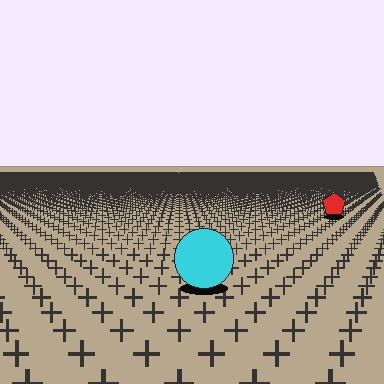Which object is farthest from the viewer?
The red pentagon is farthest from the viewer. It appears smaller and the ground texture around it is denser.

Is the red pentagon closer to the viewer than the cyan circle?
No. The cyan circle is closer — you can tell from the texture gradient: the ground texture is coarser near it.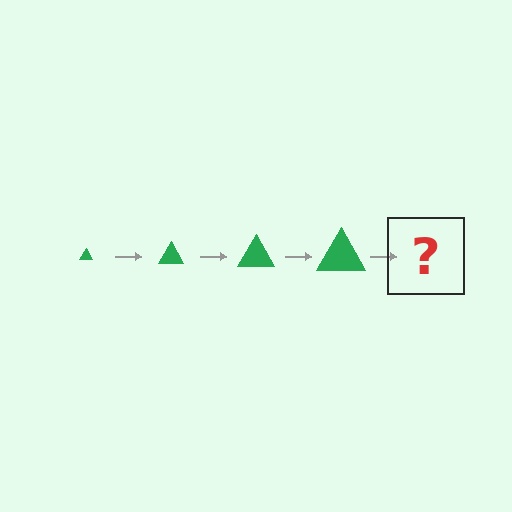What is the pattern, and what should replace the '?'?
The pattern is that the triangle gets progressively larger each step. The '?' should be a green triangle, larger than the previous one.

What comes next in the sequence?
The next element should be a green triangle, larger than the previous one.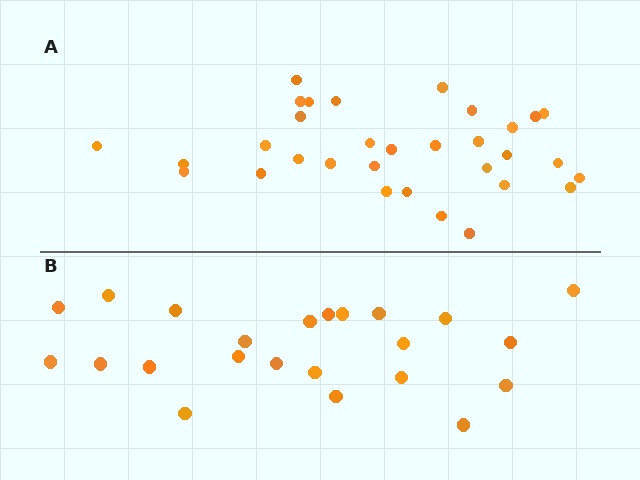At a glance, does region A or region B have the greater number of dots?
Region A (the top region) has more dots.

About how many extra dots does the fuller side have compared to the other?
Region A has roughly 8 or so more dots than region B.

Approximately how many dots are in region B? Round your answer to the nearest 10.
About 20 dots. (The exact count is 23, which rounds to 20.)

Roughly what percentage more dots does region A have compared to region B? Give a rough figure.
About 40% more.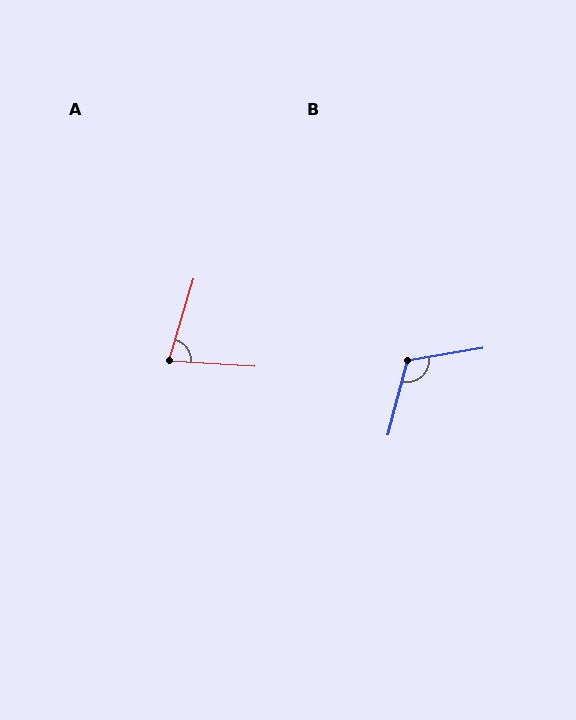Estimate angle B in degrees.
Approximately 114 degrees.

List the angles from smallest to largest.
A (77°), B (114°).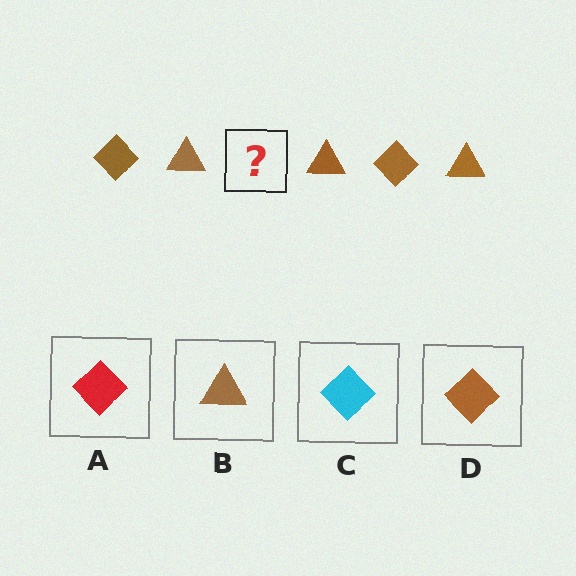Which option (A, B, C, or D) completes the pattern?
D.